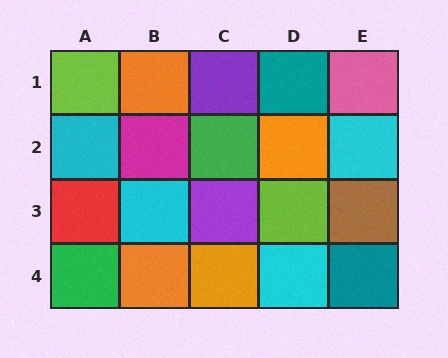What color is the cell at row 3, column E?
Brown.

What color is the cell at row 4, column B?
Orange.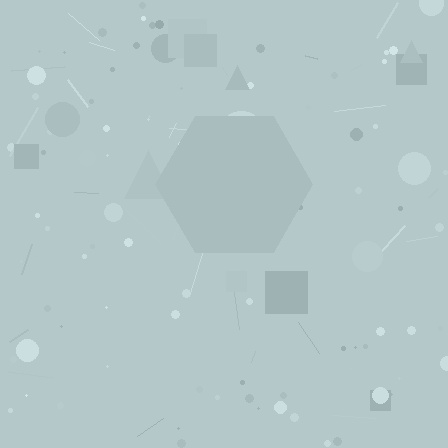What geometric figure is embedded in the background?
A hexagon is embedded in the background.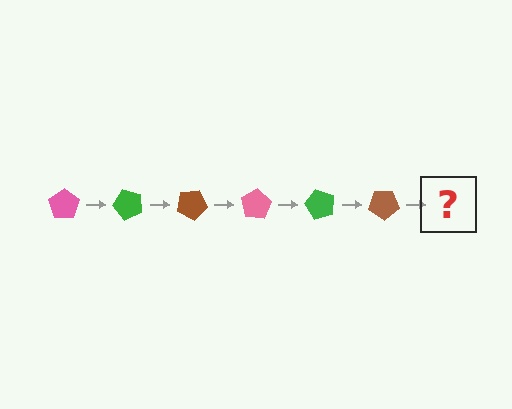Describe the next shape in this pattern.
It should be a pink pentagon, rotated 300 degrees from the start.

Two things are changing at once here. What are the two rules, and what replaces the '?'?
The two rules are that it rotates 50 degrees each step and the color cycles through pink, green, and brown. The '?' should be a pink pentagon, rotated 300 degrees from the start.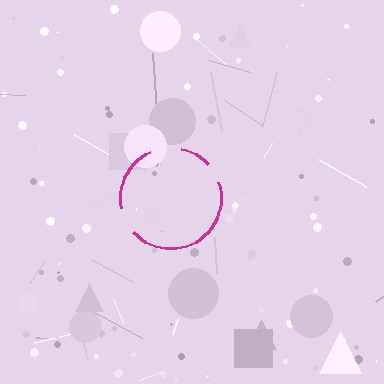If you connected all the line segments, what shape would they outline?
They would outline a circle.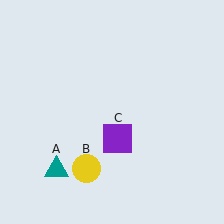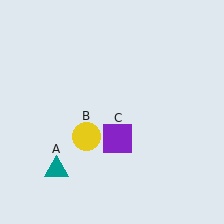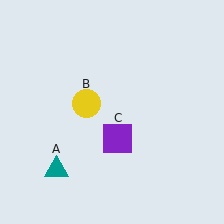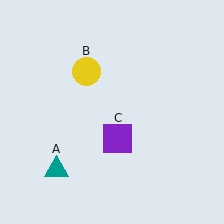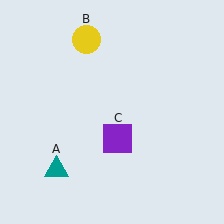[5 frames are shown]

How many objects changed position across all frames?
1 object changed position: yellow circle (object B).